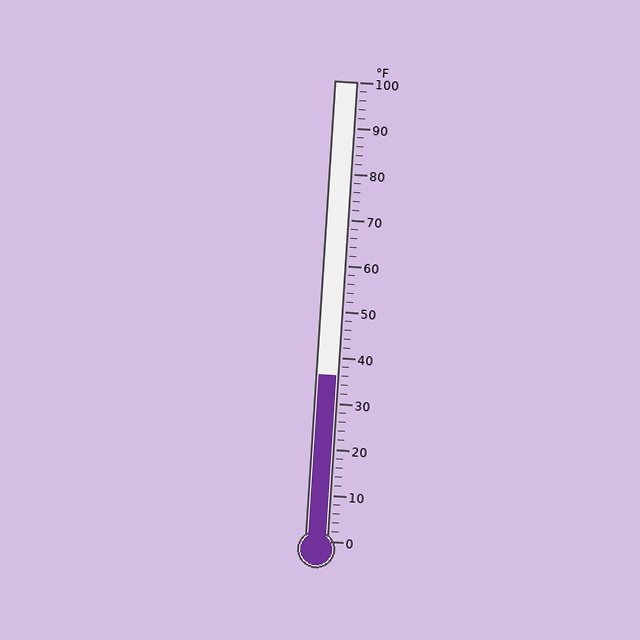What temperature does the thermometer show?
The thermometer shows approximately 36°F.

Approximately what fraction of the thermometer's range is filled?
The thermometer is filled to approximately 35% of its range.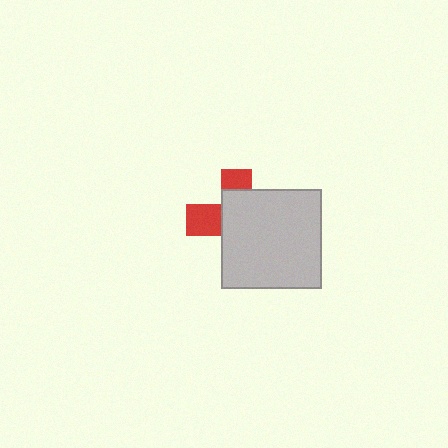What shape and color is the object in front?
The object in front is a light gray square.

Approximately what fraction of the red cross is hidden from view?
Roughly 67% of the red cross is hidden behind the light gray square.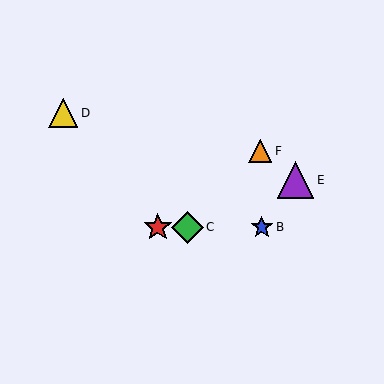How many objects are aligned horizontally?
3 objects (A, B, C) are aligned horizontally.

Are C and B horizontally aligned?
Yes, both are at y≈227.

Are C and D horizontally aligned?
No, C is at y≈227 and D is at y≈113.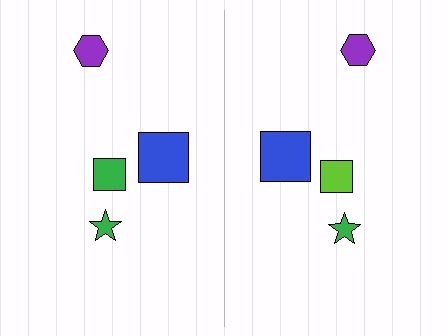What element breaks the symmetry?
The lime square on the right side breaks the symmetry — its mirror counterpart is green.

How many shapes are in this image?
There are 8 shapes in this image.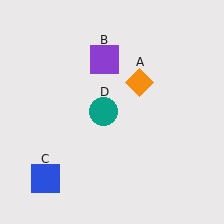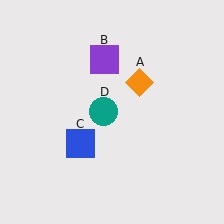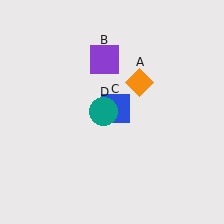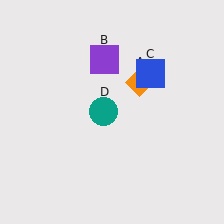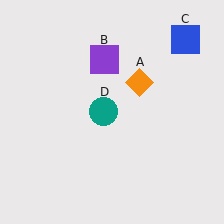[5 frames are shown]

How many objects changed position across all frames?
1 object changed position: blue square (object C).